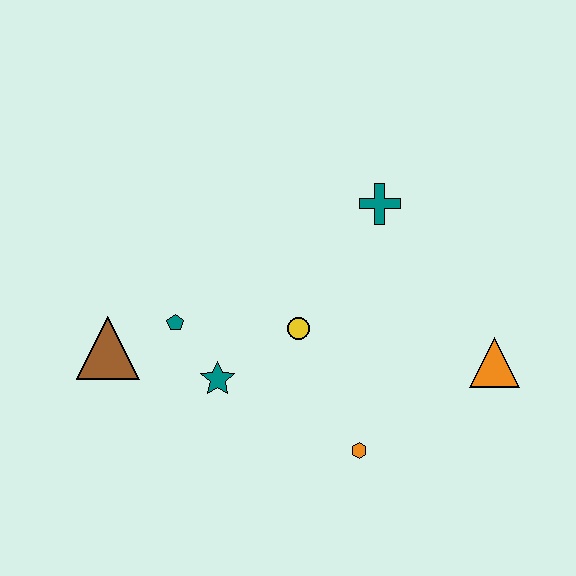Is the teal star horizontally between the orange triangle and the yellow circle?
No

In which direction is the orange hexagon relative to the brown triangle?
The orange hexagon is to the right of the brown triangle.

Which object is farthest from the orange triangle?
The brown triangle is farthest from the orange triangle.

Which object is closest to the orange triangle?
The orange hexagon is closest to the orange triangle.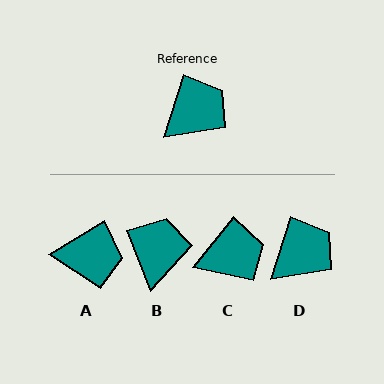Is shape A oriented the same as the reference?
No, it is off by about 42 degrees.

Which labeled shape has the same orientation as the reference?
D.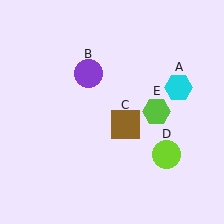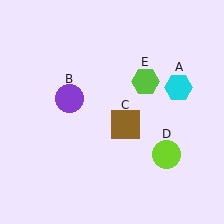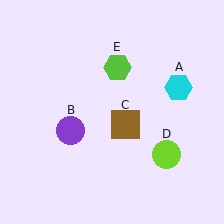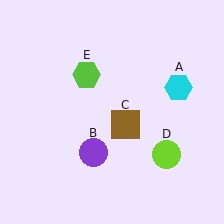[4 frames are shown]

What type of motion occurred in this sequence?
The purple circle (object B), lime hexagon (object E) rotated counterclockwise around the center of the scene.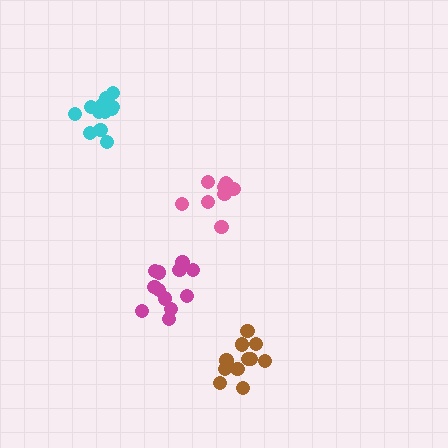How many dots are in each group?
Group 1: 11 dots, Group 2: 12 dots, Group 3: 12 dots, Group 4: 9 dots (44 total).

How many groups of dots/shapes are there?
There are 4 groups.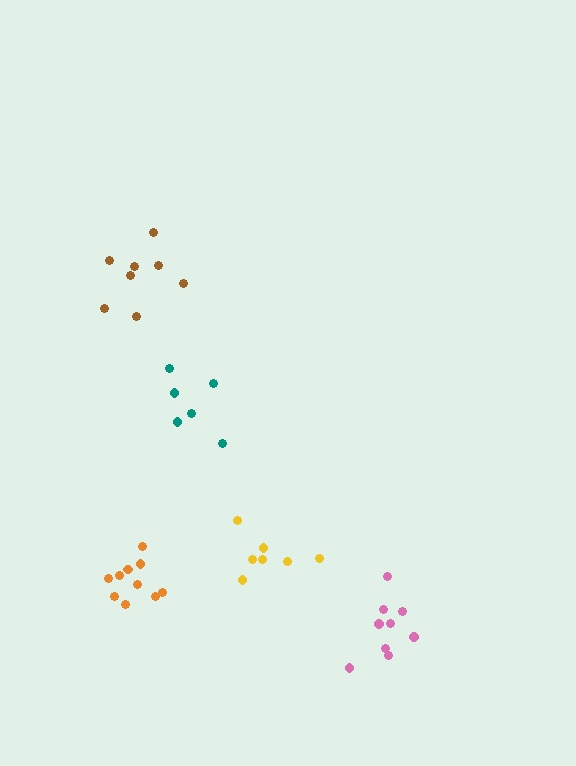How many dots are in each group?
Group 1: 7 dots, Group 2: 8 dots, Group 3: 10 dots, Group 4: 6 dots, Group 5: 9 dots (40 total).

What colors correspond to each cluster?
The clusters are colored: yellow, brown, orange, teal, pink.